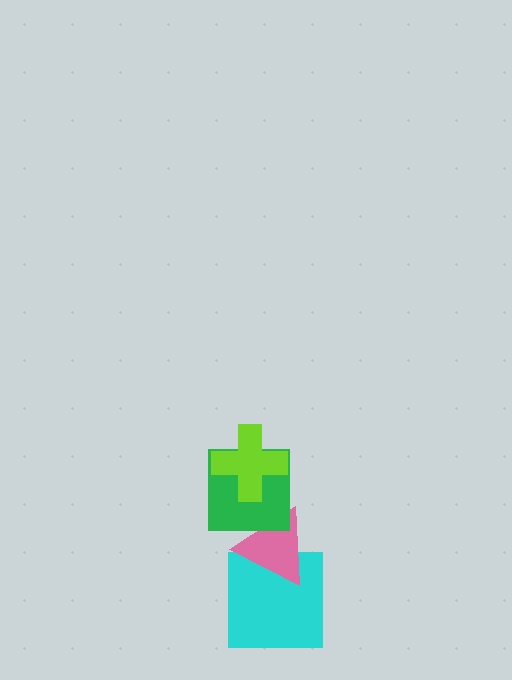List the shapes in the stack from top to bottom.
From top to bottom: the lime cross, the green square, the pink triangle, the cyan square.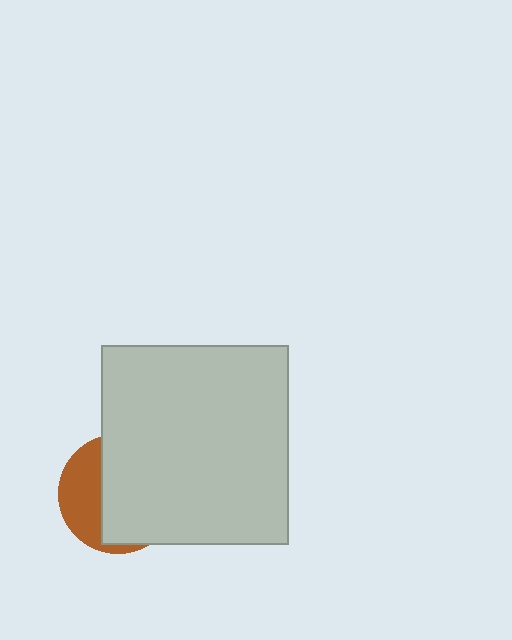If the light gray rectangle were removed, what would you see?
You would see the complete brown circle.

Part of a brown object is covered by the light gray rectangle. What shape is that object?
It is a circle.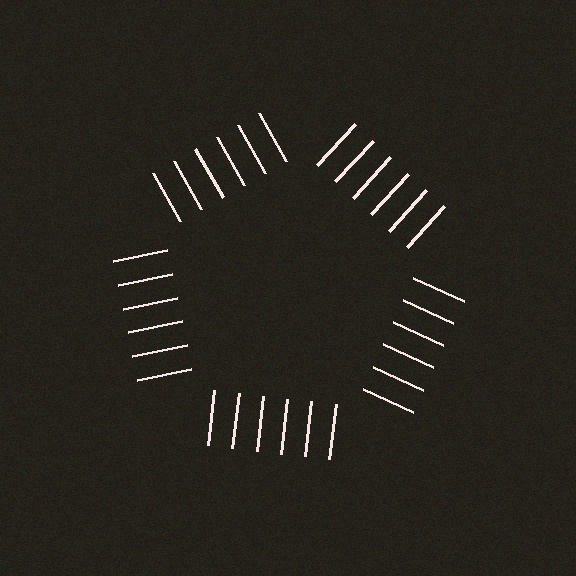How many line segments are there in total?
30 — 6 along each of the 5 edges.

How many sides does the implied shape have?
5 sides — the line-ends trace a pentagon.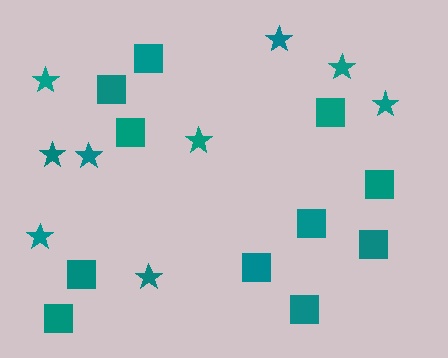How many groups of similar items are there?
There are 2 groups: one group of stars (9) and one group of squares (11).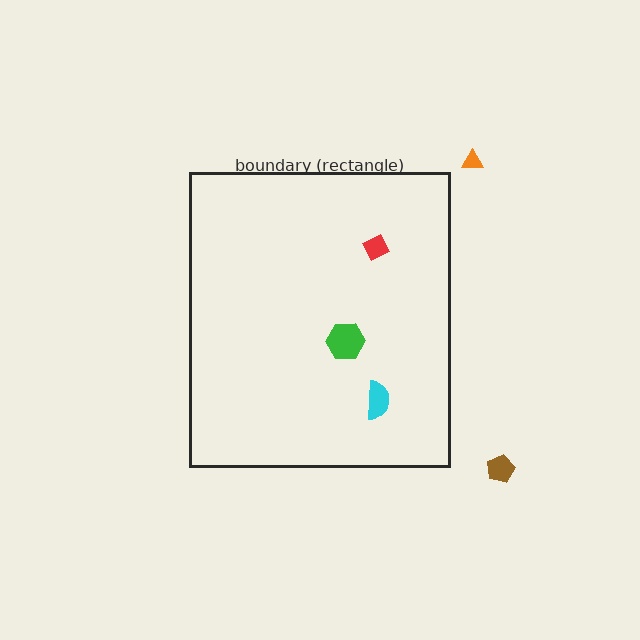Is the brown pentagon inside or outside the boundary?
Outside.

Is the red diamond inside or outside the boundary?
Inside.